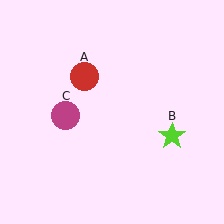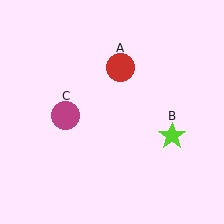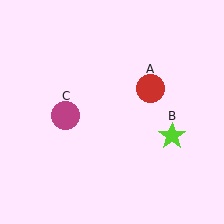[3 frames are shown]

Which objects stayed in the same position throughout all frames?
Lime star (object B) and magenta circle (object C) remained stationary.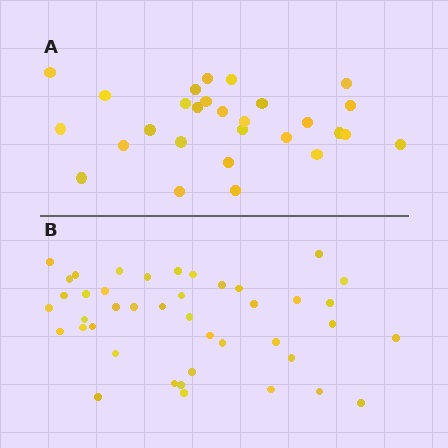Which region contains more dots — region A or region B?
Region B (the bottom region) has more dots.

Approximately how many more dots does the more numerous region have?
Region B has approximately 15 more dots than region A.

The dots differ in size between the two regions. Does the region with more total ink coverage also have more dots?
No. Region A has more total ink coverage because its dots are larger, but region B actually contains more individual dots. Total area can be misleading — the number of items is what matters here.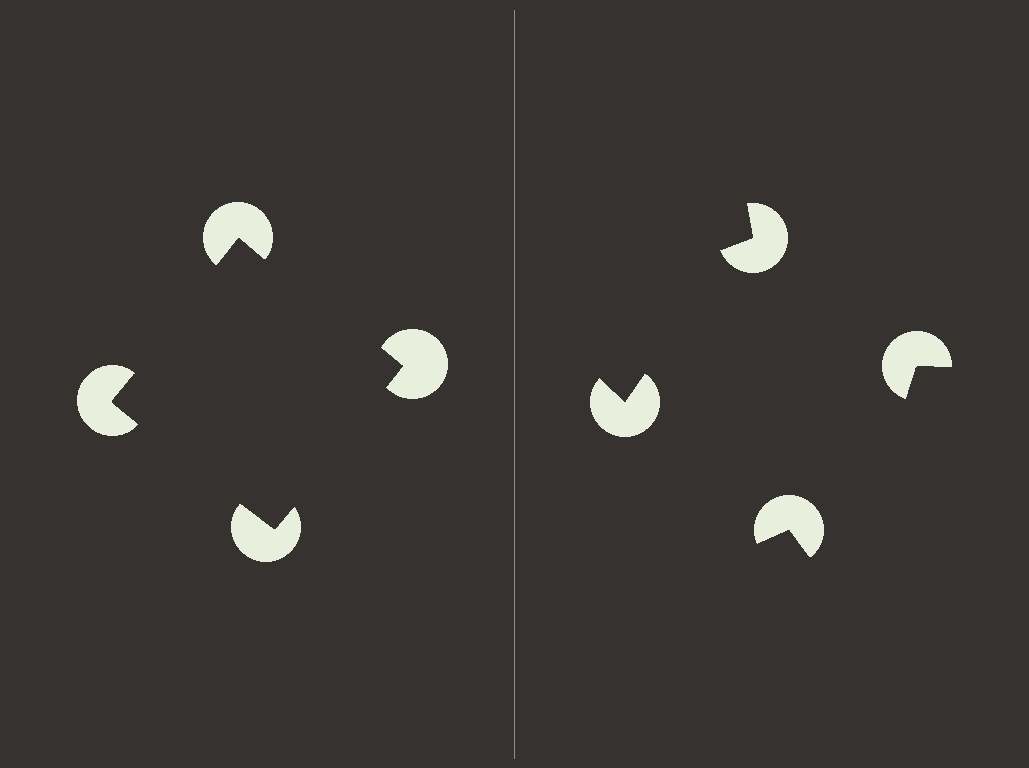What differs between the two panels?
The pac-man discs are positioned identically on both sides; only the wedge orientations differ. On the left they align to a square; on the right they are misaligned.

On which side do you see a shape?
An illusory square appears on the left side. On the right side the wedge cuts are rotated, so no coherent shape forms.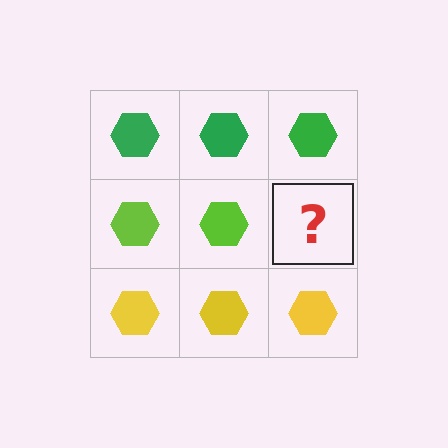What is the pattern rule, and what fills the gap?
The rule is that each row has a consistent color. The gap should be filled with a lime hexagon.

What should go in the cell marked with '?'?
The missing cell should contain a lime hexagon.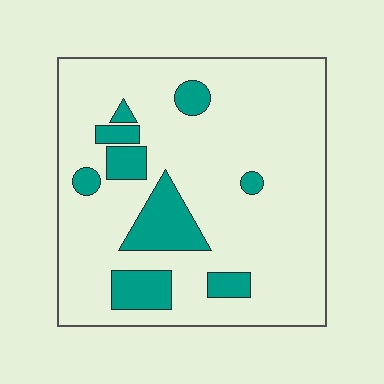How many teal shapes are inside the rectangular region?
9.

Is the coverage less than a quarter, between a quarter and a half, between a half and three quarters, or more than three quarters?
Less than a quarter.